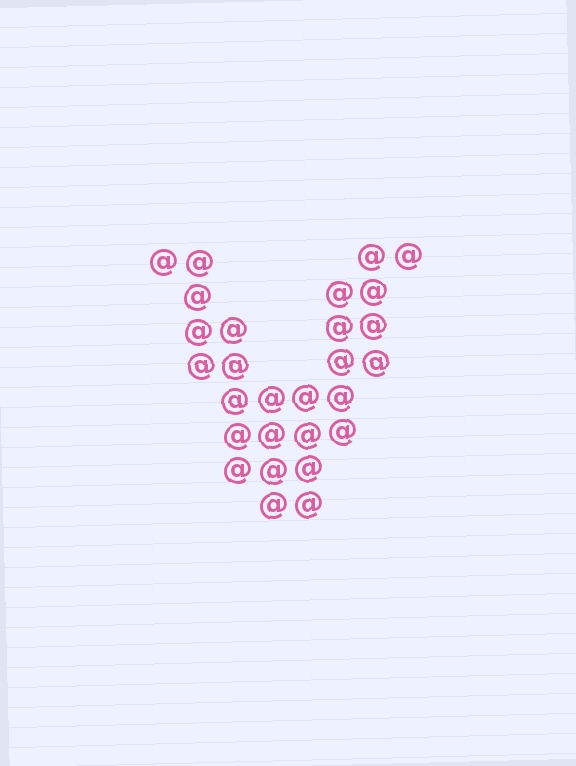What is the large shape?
The large shape is the letter V.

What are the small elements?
The small elements are at signs.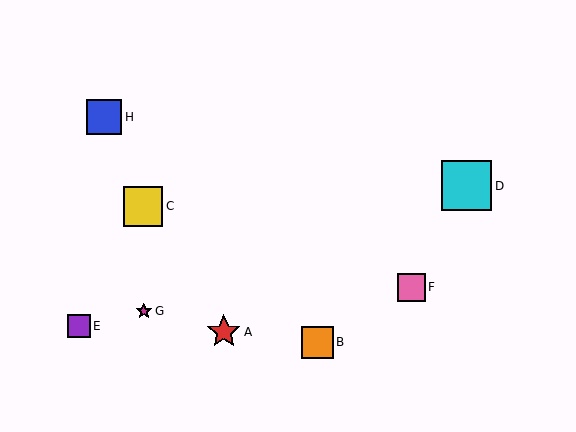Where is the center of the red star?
The center of the red star is at (224, 332).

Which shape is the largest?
The cyan square (labeled D) is the largest.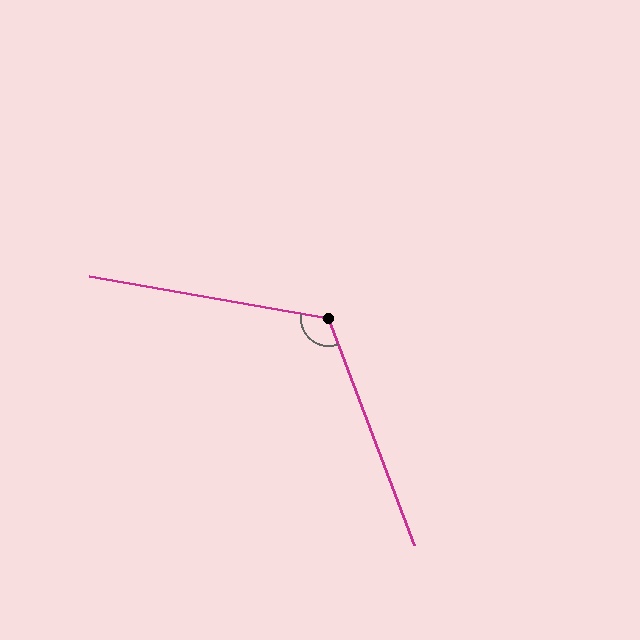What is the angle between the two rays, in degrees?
Approximately 121 degrees.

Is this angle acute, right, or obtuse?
It is obtuse.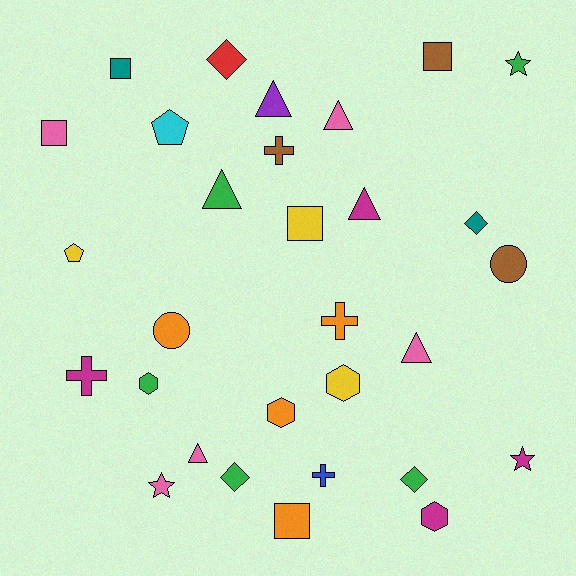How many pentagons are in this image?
There are 2 pentagons.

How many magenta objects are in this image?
There are 4 magenta objects.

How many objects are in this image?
There are 30 objects.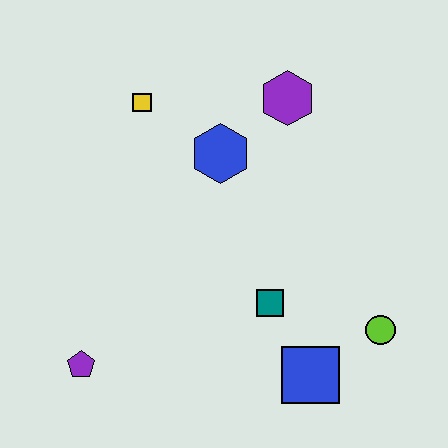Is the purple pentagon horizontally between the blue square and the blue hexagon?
No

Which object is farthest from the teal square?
The yellow square is farthest from the teal square.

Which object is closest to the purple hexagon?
The blue hexagon is closest to the purple hexagon.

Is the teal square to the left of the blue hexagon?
No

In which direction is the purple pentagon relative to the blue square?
The purple pentagon is to the left of the blue square.